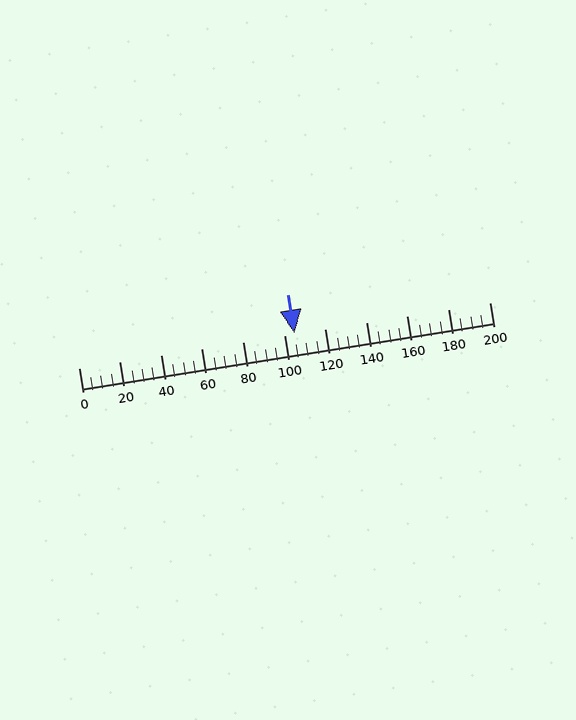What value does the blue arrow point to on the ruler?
The blue arrow points to approximately 105.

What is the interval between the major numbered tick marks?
The major tick marks are spaced 20 units apart.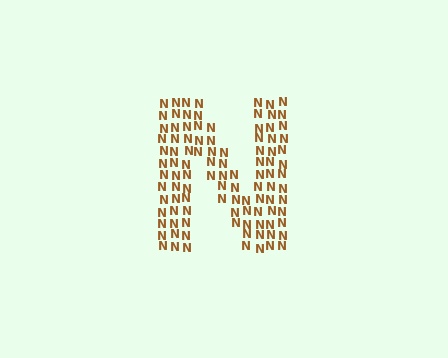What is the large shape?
The large shape is the letter N.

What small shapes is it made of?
It is made of small letter N's.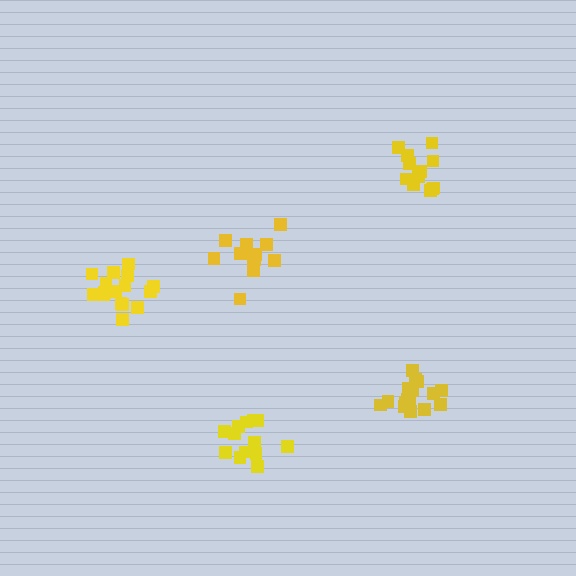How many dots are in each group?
Group 1: 12 dots, Group 2: 16 dots, Group 3: 13 dots, Group 4: 16 dots, Group 5: 13 dots (70 total).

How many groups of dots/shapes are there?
There are 5 groups.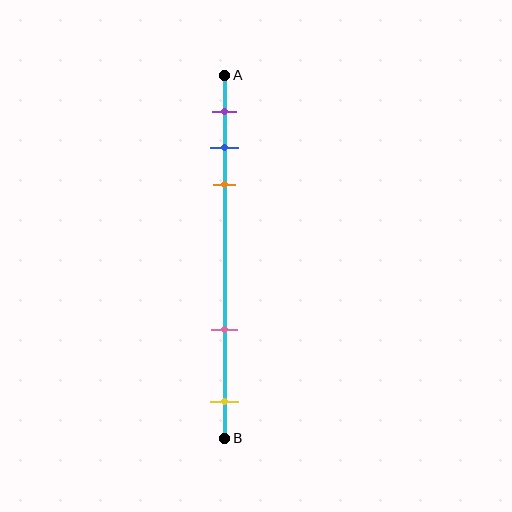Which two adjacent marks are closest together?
The blue and orange marks are the closest adjacent pair.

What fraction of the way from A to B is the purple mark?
The purple mark is approximately 10% (0.1) of the way from A to B.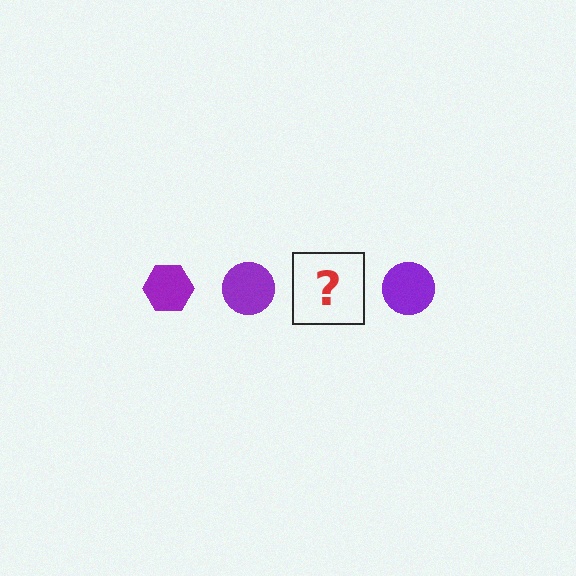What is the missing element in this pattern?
The missing element is a purple hexagon.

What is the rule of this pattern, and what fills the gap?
The rule is that the pattern cycles through hexagon, circle shapes in purple. The gap should be filled with a purple hexagon.